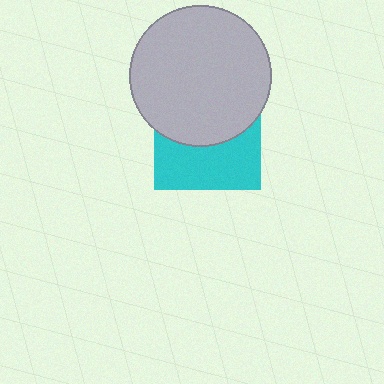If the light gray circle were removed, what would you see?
You would see the complete cyan square.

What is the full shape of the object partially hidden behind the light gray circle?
The partially hidden object is a cyan square.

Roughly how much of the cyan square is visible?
About half of it is visible (roughly 48%).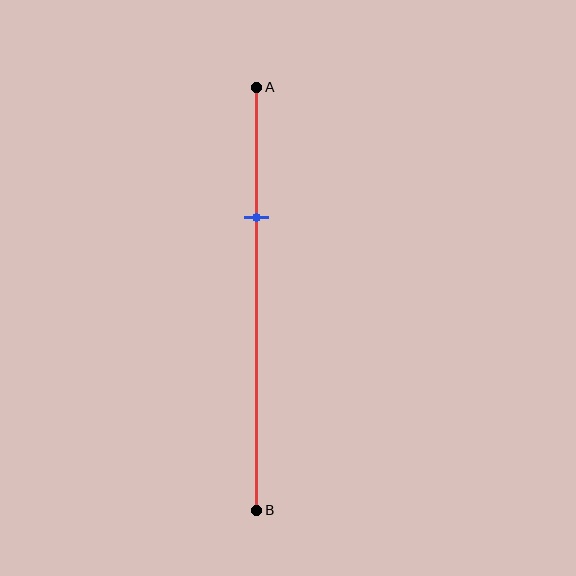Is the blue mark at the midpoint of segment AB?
No, the mark is at about 30% from A, not at the 50% midpoint.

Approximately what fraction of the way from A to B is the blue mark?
The blue mark is approximately 30% of the way from A to B.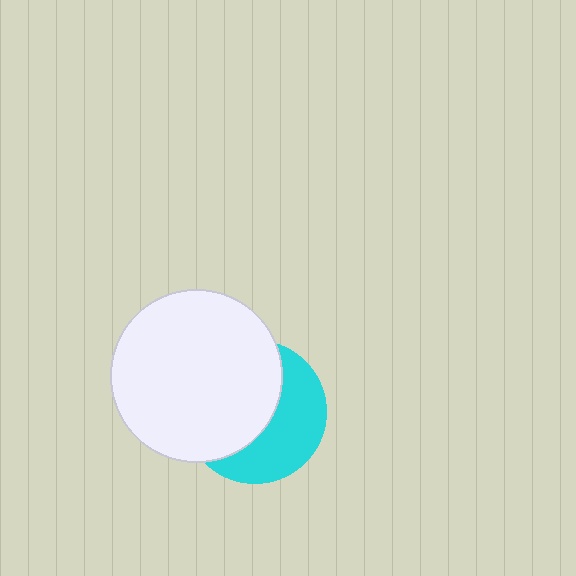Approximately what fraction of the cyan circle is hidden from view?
Roughly 56% of the cyan circle is hidden behind the white circle.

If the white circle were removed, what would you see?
You would see the complete cyan circle.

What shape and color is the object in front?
The object in front is a white circle.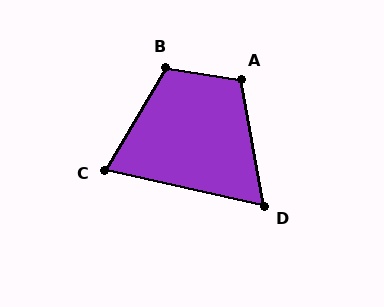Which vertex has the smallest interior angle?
D, at approximately 67 degrees.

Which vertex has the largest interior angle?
B, at approximately 113 degrees.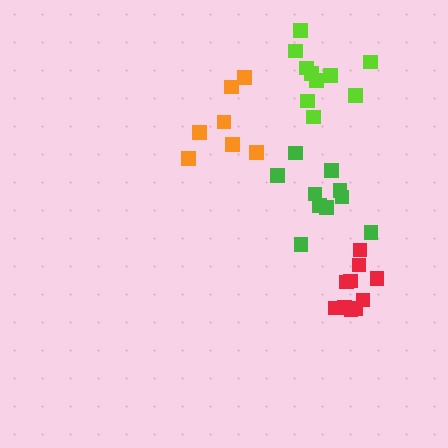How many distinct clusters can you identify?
There are 4 distinct clusters.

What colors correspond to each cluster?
The clusters are colored: lime, red, orange, green.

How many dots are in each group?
Group 1: 10 dots, Group 2: 10 dots, Group 3: 7 dots, Group 4: 10 dots (37 total).